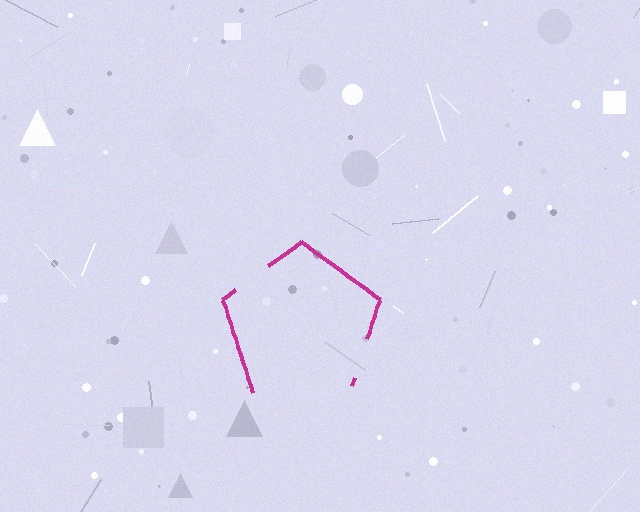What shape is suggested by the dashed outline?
The dashed outline suggests a pentagon.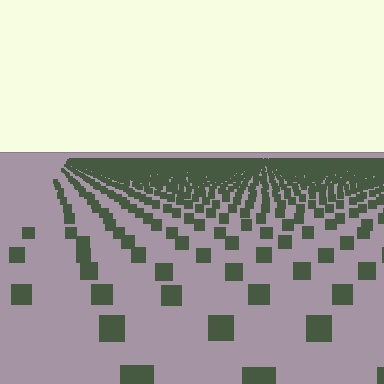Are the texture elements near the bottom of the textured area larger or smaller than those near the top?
Larger. Near the bottom, elements are closer to the viewer and appear at a bigger on-screen size.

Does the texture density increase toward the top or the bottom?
Density increases toward the top.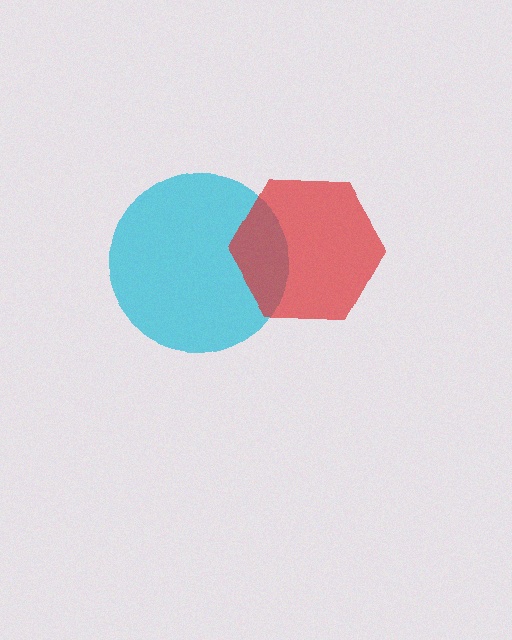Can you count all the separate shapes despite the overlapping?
Yes, there are 2 separate shapes.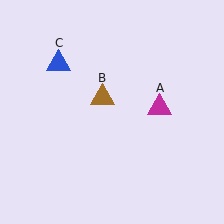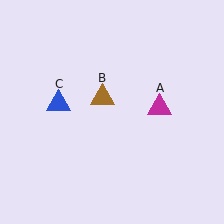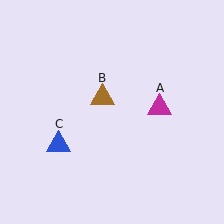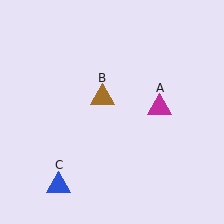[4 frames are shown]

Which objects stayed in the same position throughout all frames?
Magenta triangle (object A) and brown triangle (object B) remained stationary.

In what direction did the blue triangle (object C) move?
The blue triangle (object C) moved down.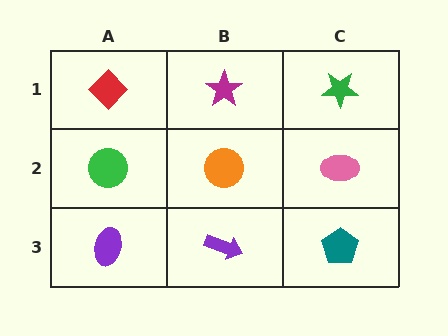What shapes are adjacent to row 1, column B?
An orange circle (row 2, column B), a red diamond (row 1, column A), a green star (row 1, column C).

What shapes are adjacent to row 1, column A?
A green circle (row 2, column A), a magenta star (row 1, column B).